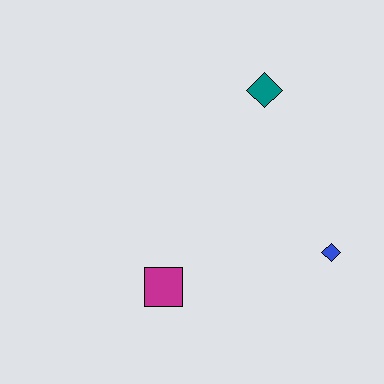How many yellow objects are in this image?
There are no yellow objects.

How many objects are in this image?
There are 3 objects.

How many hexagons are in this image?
There are no hexagons.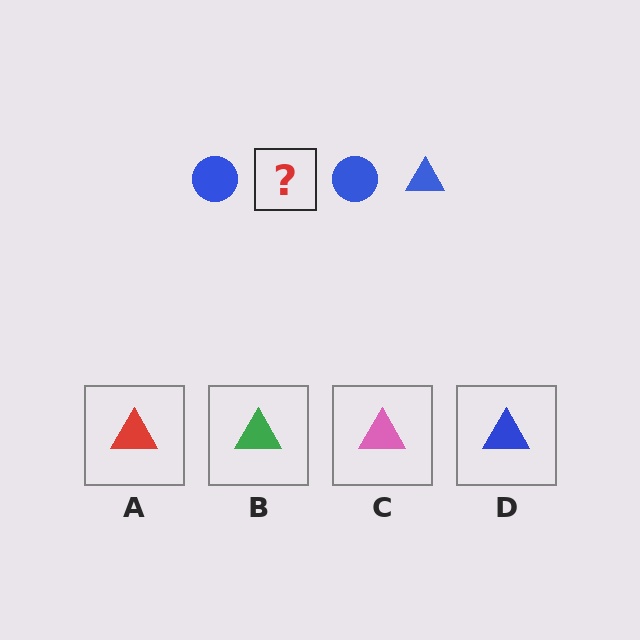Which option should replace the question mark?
Option D.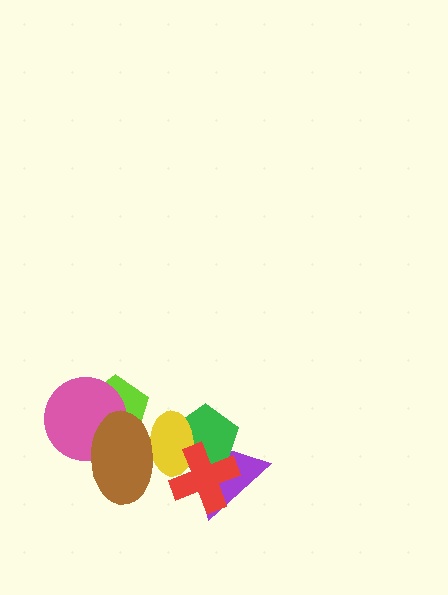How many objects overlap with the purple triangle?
3 objects overlap with the purple triangle.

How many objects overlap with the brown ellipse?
3 objects overlap with the brown ellipse.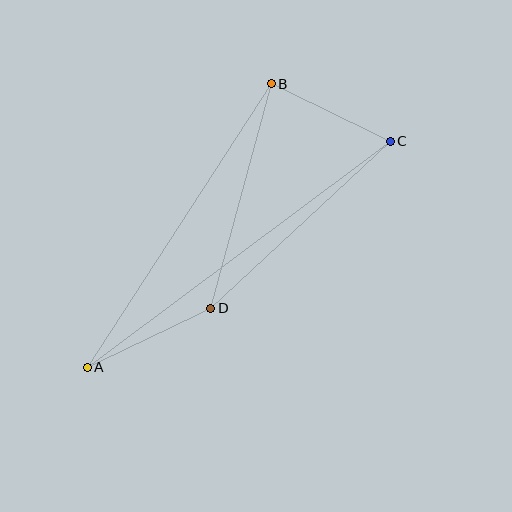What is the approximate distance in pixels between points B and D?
The distance between B and D is approximately 233 pixels.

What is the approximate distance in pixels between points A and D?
The distance between A and D is approximately 136 pixels.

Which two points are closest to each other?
Points B and C are closest to each other.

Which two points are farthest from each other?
Points A and C are farthest from each other.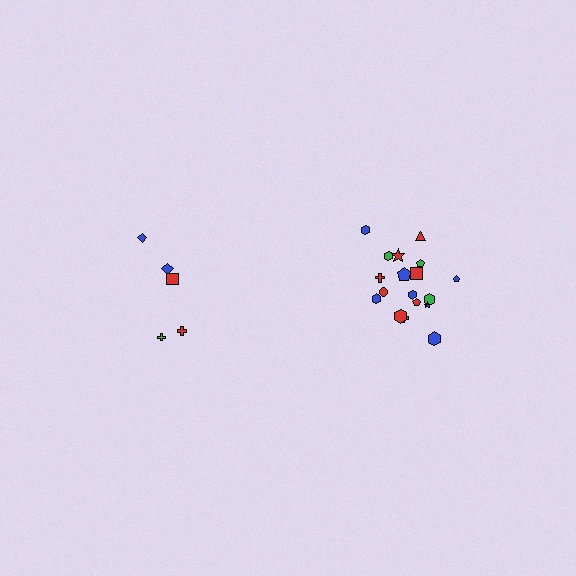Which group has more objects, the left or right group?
The right group.